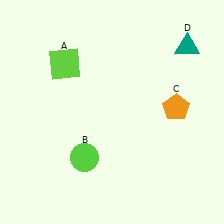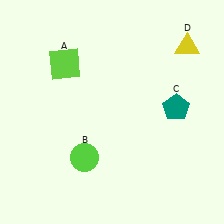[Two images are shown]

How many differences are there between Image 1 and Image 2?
There are 2 differences between the two images.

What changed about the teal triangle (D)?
In Image 1, D is teal. In Image 2, it changed to yellow.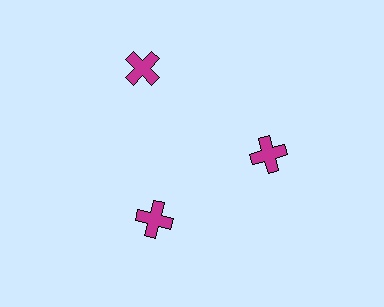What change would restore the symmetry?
The symmetry would be restored by moving it inward, back onto the ring so that all 3 crosses sit at equal angles and equal distance from the center.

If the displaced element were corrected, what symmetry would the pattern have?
It would have 3-fold rotational symmetry — the pattern would map onto itself every 120 degrees.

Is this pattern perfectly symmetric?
No. The 3 magenta crosses are arranged in a ring, but one element near the 11 o'clock position is pushed outward from the center, breaking the 3-fold rotational symmetry.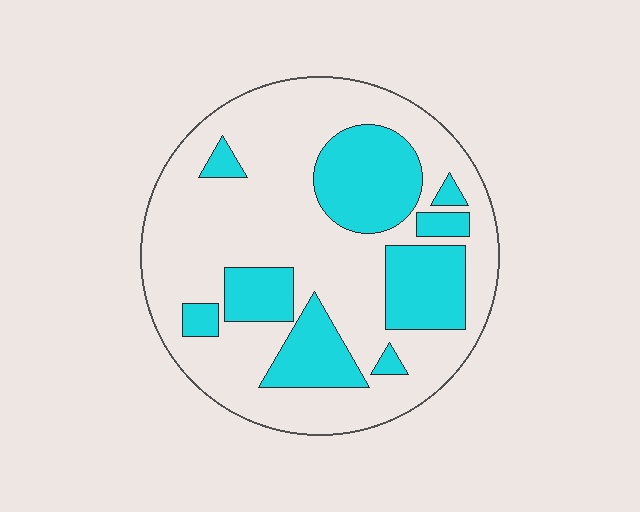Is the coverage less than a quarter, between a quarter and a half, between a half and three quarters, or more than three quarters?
Between a quarter and a half.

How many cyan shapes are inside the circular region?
9.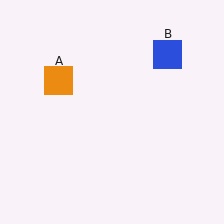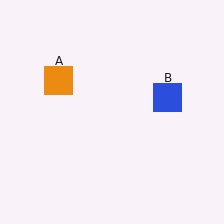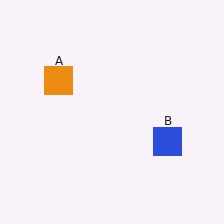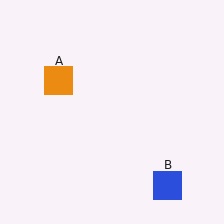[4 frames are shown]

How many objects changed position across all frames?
1 object changed position: blue square (object B).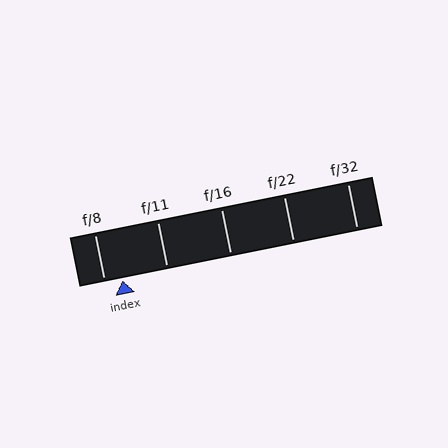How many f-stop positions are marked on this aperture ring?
There are 5 f-stop positions marked.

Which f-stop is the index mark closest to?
The index mark is closest to f/8.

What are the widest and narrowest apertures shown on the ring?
The widest aperture shown is f/8 and the narrowest is f/32.